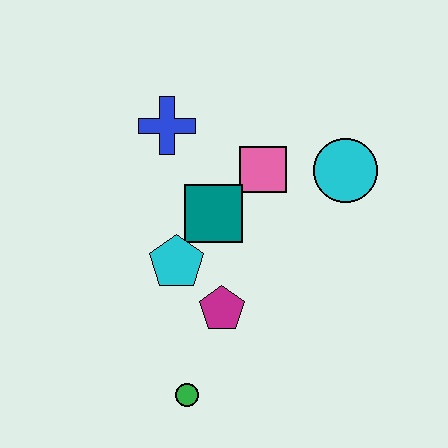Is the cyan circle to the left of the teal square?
No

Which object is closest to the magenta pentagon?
The cyan pentagon is closest to the magenta pentagon.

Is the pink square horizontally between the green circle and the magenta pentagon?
No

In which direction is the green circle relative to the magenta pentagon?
The green circle is below the magenta pentagon.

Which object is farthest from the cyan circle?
The green circle is farthest from the cyan circle.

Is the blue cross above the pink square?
Yes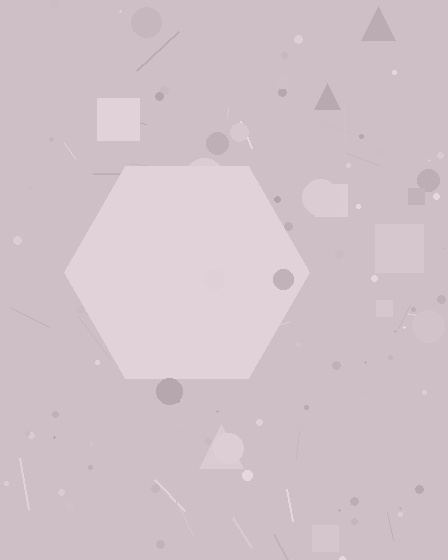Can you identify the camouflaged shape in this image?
The camouflaged shape is a hexagon.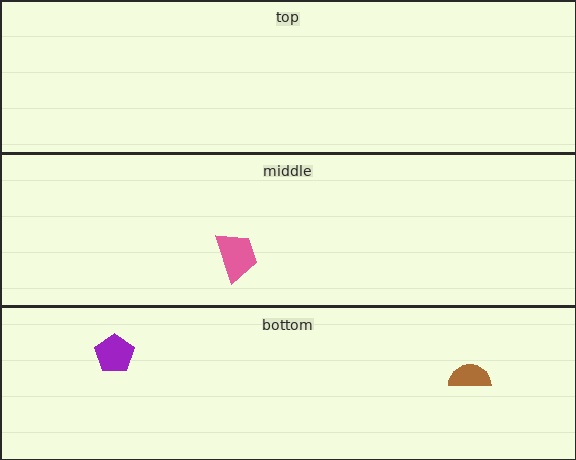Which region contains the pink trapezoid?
The middle region.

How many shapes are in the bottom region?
2.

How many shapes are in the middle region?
1.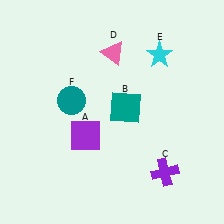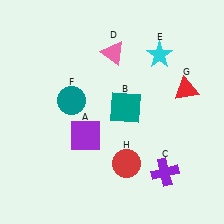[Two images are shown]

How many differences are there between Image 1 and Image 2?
There are 2 differences between the two images.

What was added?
A red triangle (G), a red circle (H) were added in Image 2.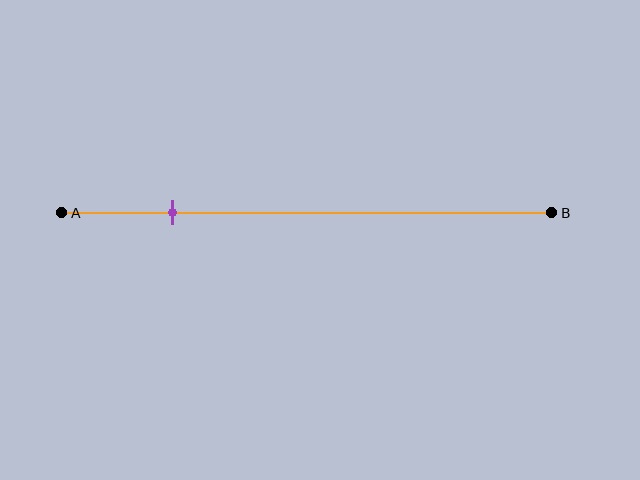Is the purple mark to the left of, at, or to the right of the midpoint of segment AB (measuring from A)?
The purple mark is to the left of the midpoint of segment AB.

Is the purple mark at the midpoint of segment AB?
No, the mark is at about 25% from A, not at the 50% midpoint.